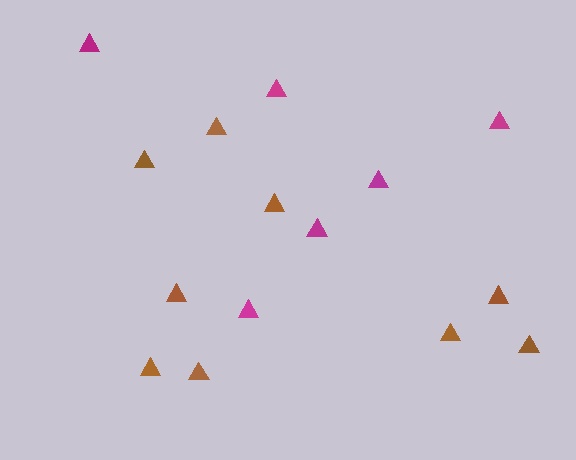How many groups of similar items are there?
There are 2 groups: one group of brown triangles (9) and one group of magenta triangles (6).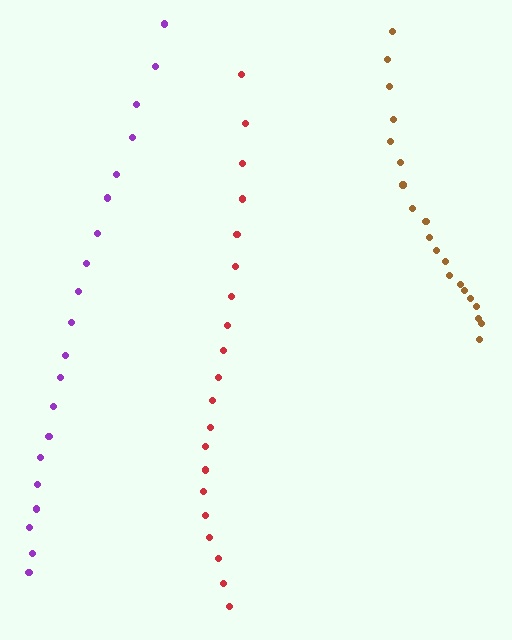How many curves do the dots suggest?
There are 3 distinct paths.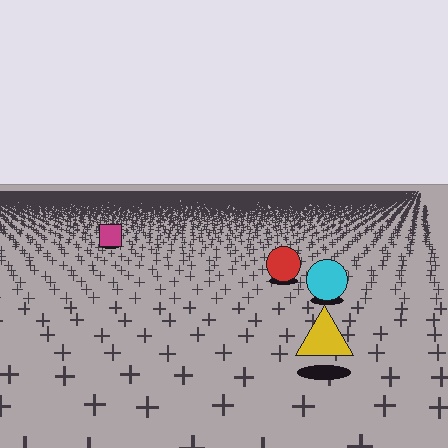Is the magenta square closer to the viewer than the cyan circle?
No. The cyan circle is closer — you can tell from the texture gradient: the ground texture is coarser near it.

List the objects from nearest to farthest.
From nearest to farthest: the yellow triangle, the cyan circle, the red circle, the magenta square.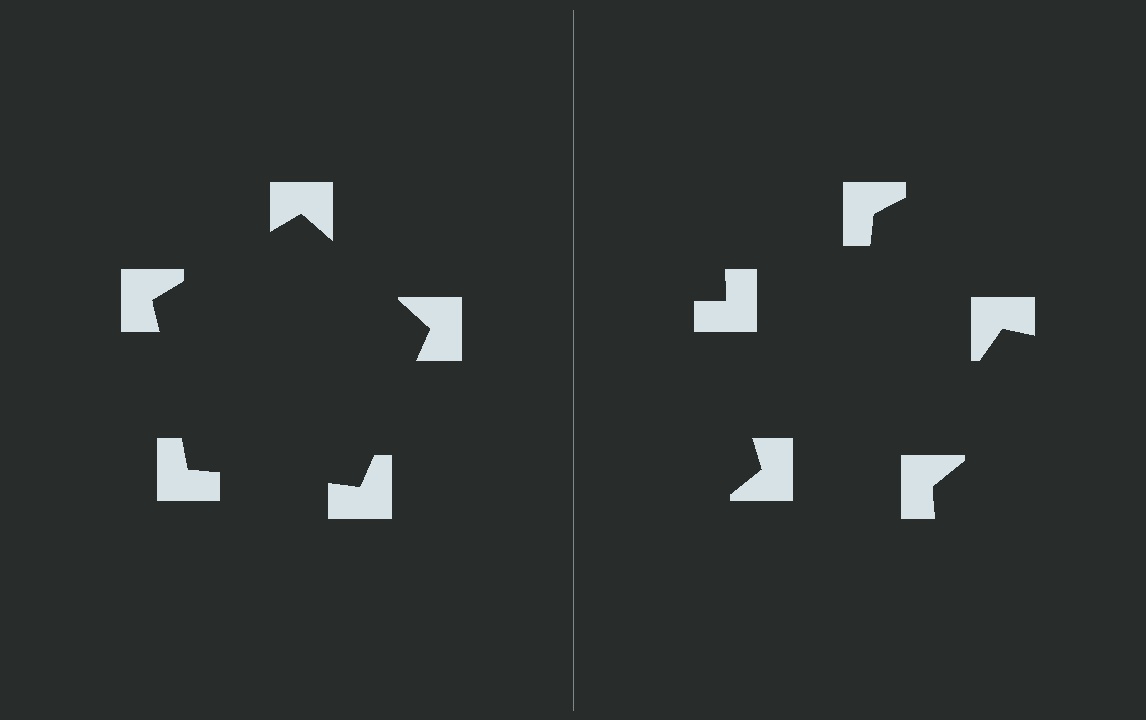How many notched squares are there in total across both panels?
10 — 5 on each side.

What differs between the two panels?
The notched squares are positioned identically on both sides; only the wedge orientations differ. On the left they align to a pentagon; on the right they are misaligned.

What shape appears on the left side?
An illusory pentagon.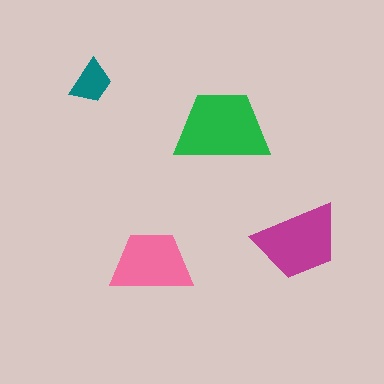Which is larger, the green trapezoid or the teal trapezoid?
The green one.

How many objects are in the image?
There are 4 objects in the image.